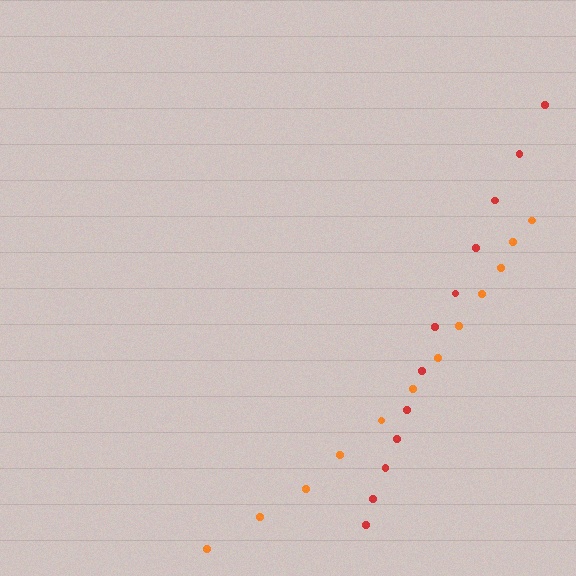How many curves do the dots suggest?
There are 2 distinct paths.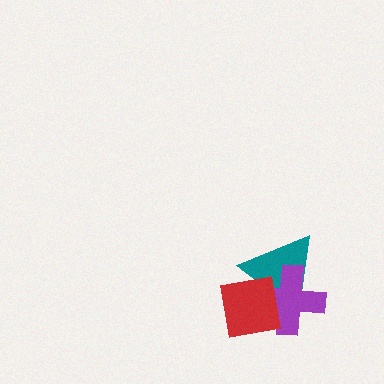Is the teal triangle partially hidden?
Yes, it is partially covered by another shape.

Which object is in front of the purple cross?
The red square is in front of the purple cross.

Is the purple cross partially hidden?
Yes, it is partially covered by another shape.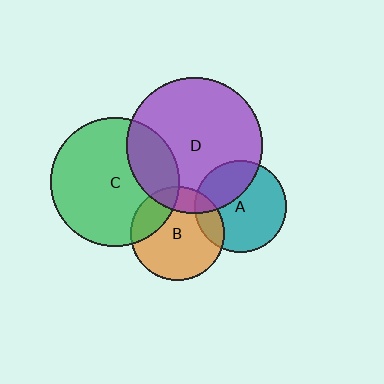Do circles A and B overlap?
Yes.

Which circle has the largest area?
Circle D (purple).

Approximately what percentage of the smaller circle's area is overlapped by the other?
Approximately 15%.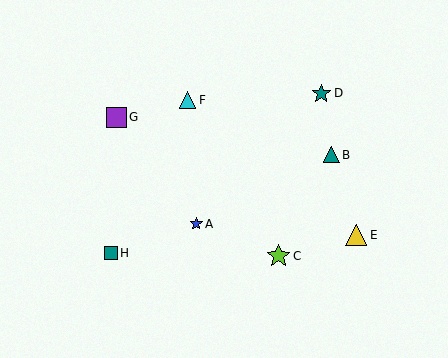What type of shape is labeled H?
Shape H is a teal square.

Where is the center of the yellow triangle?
The center of the yellow triangle is at (356, 235).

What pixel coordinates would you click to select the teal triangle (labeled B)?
Click at (331, 155) to select the teal triangle B.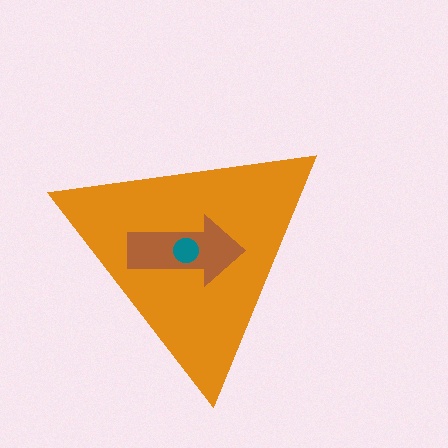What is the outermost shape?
The orange triangle.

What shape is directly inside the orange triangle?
The brown arrow.